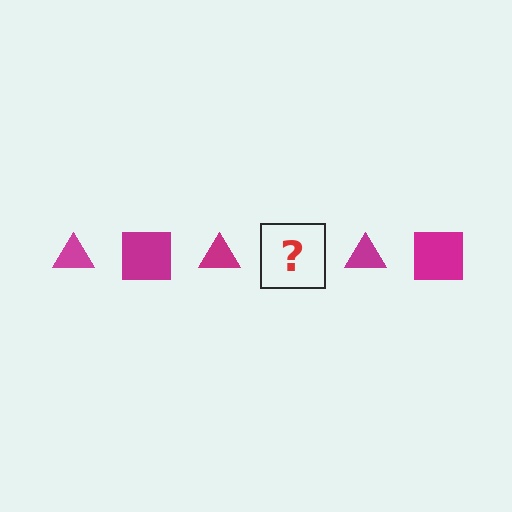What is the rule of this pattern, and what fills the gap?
The rule is that the pattern cycles through triangle, square shapes in magenta. The gap should be filled with a magenta square.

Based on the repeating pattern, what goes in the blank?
The blank should be a magenta square.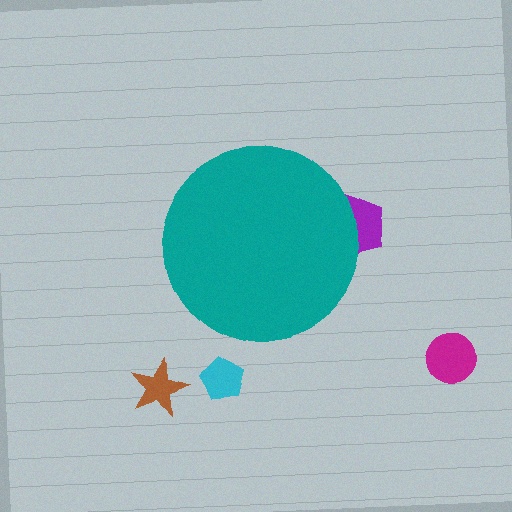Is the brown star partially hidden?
No, the brown star is fully visible.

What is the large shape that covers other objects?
A teal circle.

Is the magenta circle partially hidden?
No, the magenta circle is fully visible.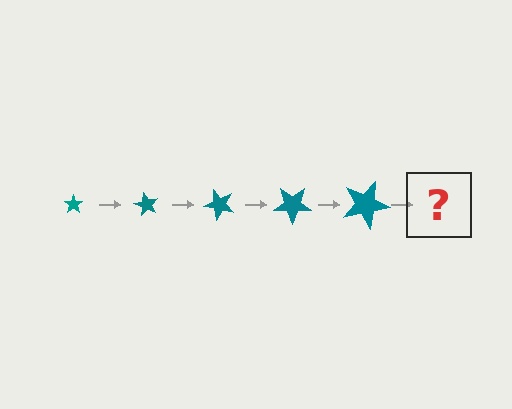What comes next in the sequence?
The next element should be a star, larger than the previous one and rotated 300 degrees from the start.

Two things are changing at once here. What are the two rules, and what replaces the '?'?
The two rules are that the star grows larger each step and it rotates 60 degrees each step. The '?' should be a star, larger than the previous one and rotated 300 degrees from the start.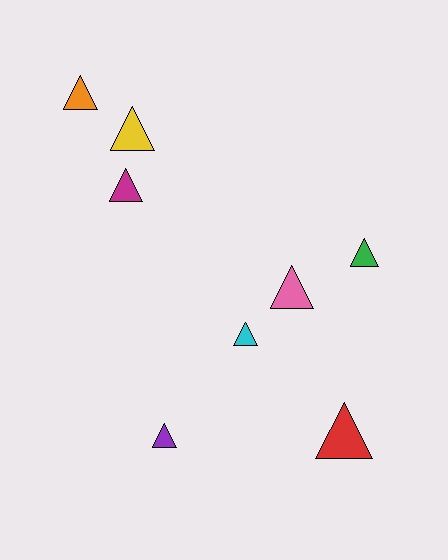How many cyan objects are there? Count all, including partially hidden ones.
There is 1 cyan object.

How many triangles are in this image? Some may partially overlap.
There are 8 triangles.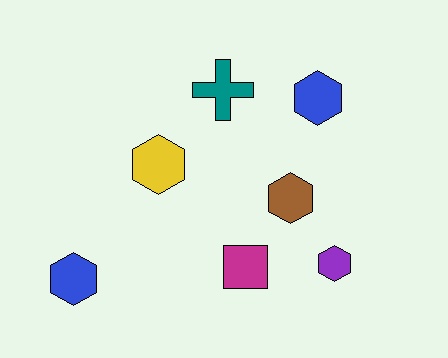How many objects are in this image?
There are 7 objects.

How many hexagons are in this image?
There are 5 hexagons.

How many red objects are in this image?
There are no red objects.